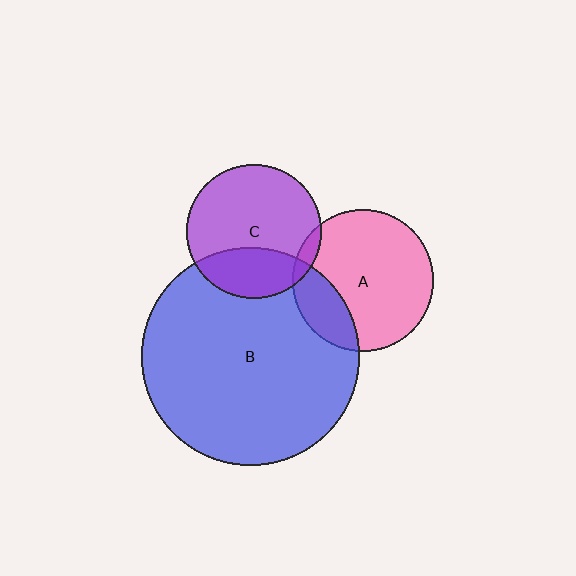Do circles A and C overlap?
Yes.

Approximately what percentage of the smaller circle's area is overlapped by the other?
Approximately 5%.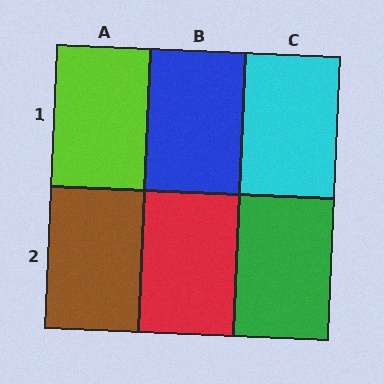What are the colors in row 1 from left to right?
Lime, blue, cyan.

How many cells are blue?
1 cell is blue.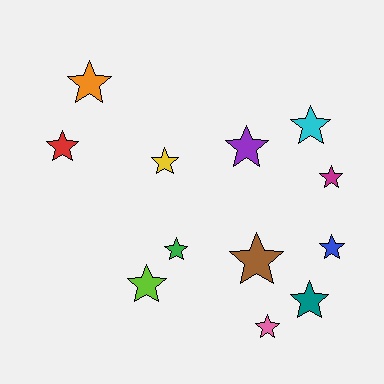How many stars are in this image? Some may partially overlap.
There are 12 stars.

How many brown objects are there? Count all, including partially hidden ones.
There is 1 brown object.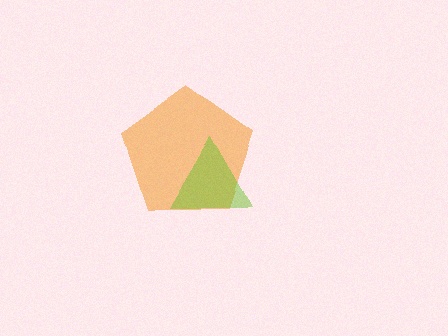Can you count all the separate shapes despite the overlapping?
Yes, there are 2 separate shapes.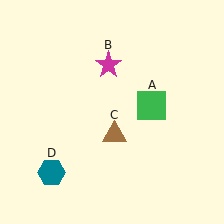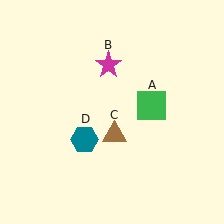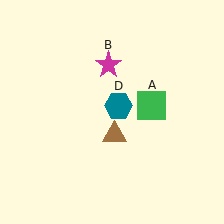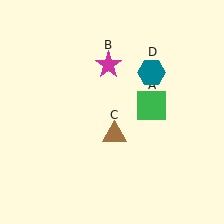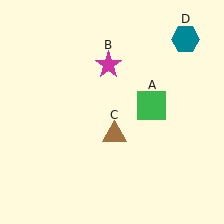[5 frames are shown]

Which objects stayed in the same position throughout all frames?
Green square (object A) and magenta star (object B) and brown triangle (object C) remained stationary.